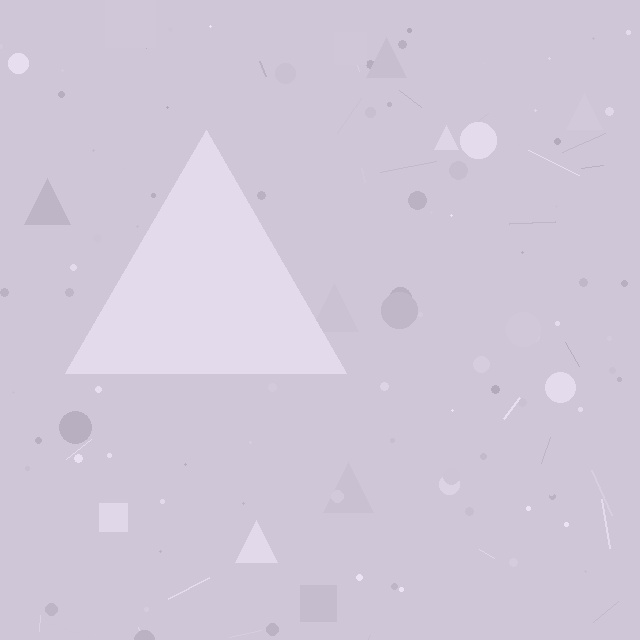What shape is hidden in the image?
A triangle is hidden in the image.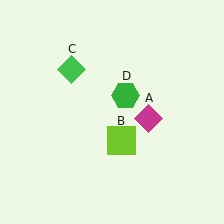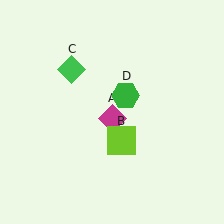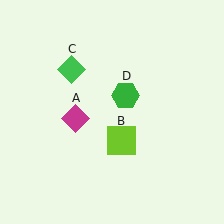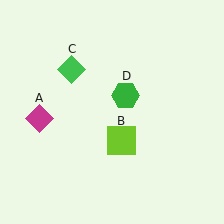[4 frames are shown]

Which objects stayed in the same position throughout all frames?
Lime square (object B) and green diamond (object C) and green hexagon (object D) remained stationary.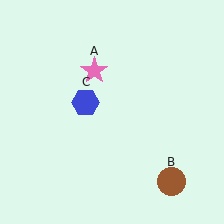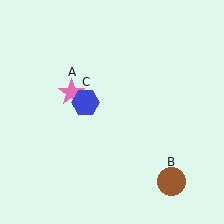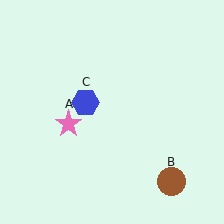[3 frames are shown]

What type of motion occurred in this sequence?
The pink star (object A) rotated counterclockwise around the center of the scene.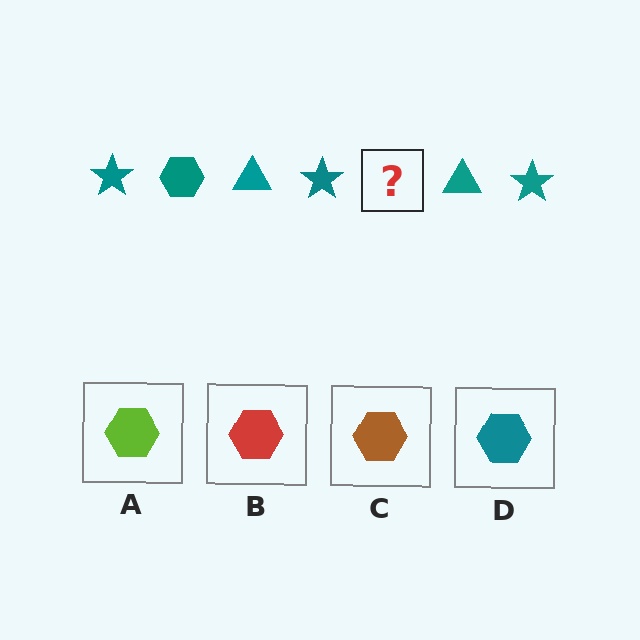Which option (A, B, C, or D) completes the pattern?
D.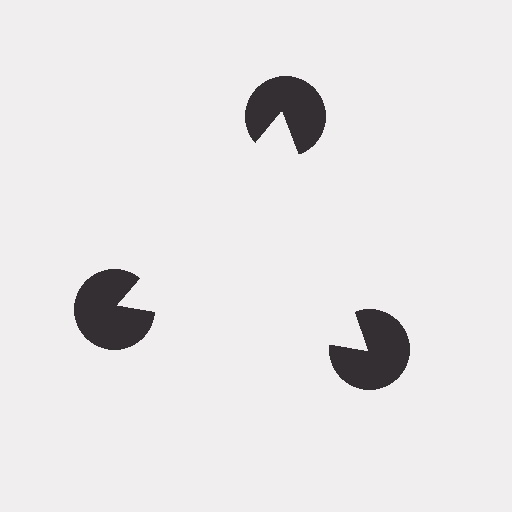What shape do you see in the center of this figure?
An illusory triangle — its edges are inferred from the aligned wedge cuts in the pac-man discs, not physically drawn.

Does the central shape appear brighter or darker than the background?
It typically appears slightly brighter than the background, even though no actual brightness change is drawn.